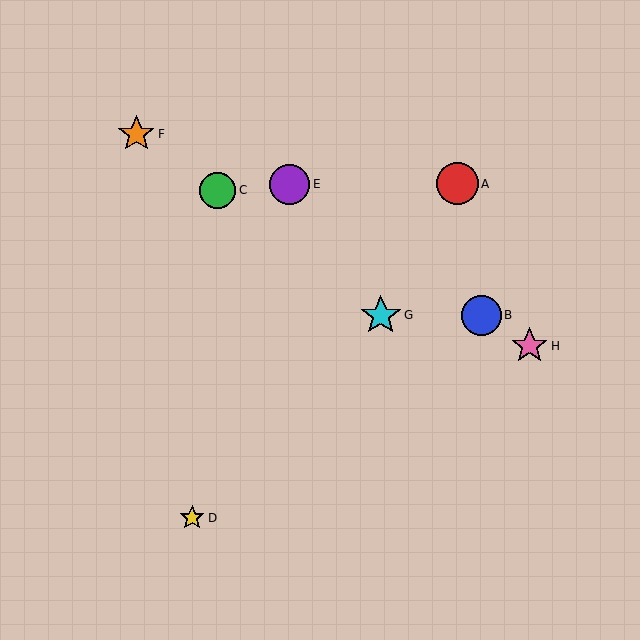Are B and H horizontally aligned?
No, B is at y≈315 and H is at y≈346.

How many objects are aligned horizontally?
2 objects (B, G) are aligned horizontally.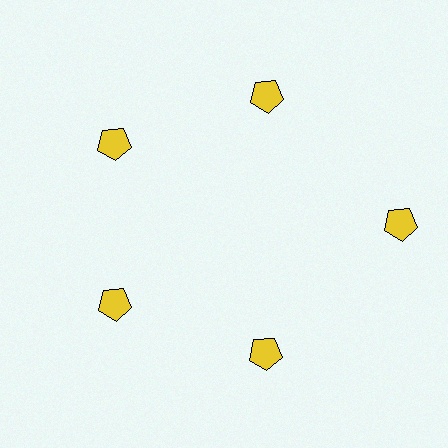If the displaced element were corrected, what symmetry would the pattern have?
It would have 5-fold rotational symmetry — the pattern would map onto itself every 72 degrees.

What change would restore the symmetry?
The symmetry would be restored by moving it inward, back onto the ring so that all 5 pentagons sit at equal angles and equal distance from the center.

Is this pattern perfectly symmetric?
No. The 5 yellow pentagons are arranged in a ring, but one element near the 3 o'clock position is pushed outward from the center, breaking the 5-fold rotational symmetry.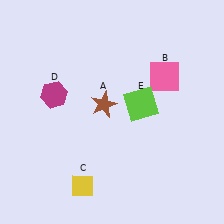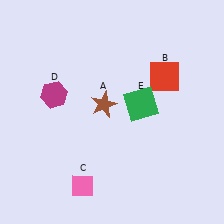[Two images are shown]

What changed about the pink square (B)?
In Image 1, B is pink. In Image 2, it changed to red.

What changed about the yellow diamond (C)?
In Image 1, C is yellow. In Image 2, it changed to pink.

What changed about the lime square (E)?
In Image 1, E is lime. In Image 2, it changed to green.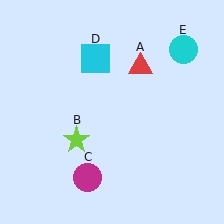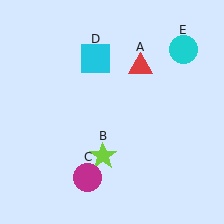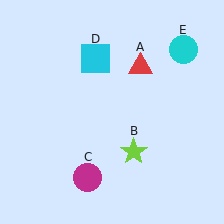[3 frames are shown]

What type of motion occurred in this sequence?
The lime star (object B) rotated counterclockwise around the center of the scene.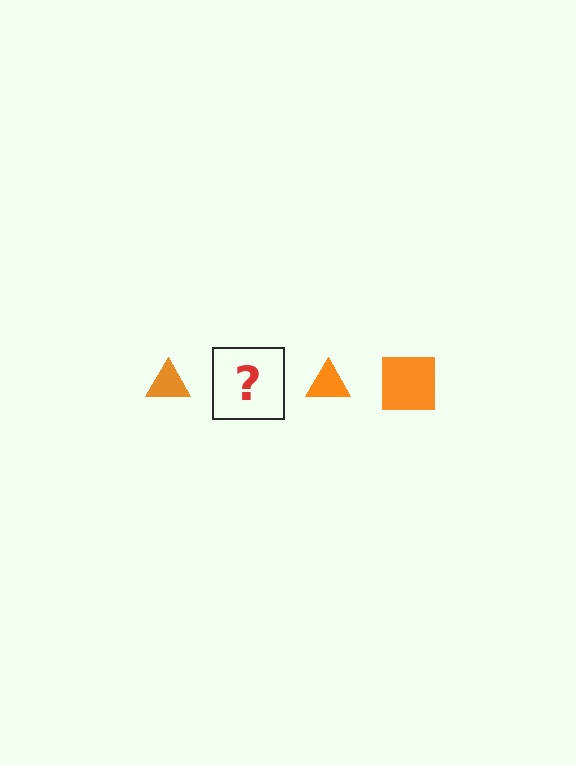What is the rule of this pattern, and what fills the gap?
The rule is that the pattern cycles through triangle, square shapes in orange. The gap should be filled with an orange square.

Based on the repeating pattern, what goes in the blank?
The blank should be an orange square.